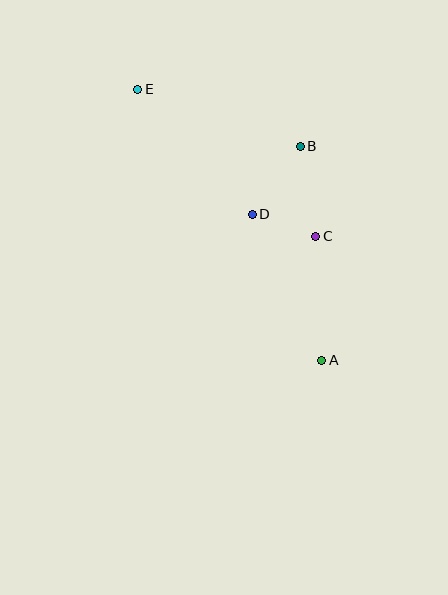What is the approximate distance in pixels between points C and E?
The distance between C and E is approximately 231 pixels.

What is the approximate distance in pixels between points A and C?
The distance between A and C is approximately 124 pixels.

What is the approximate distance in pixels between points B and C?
The distance between B and C is approximately 91 pixels.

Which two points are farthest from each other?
Points A and E are farthest from each other.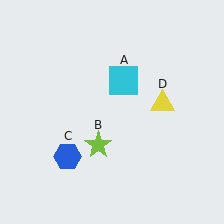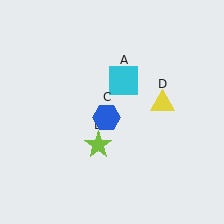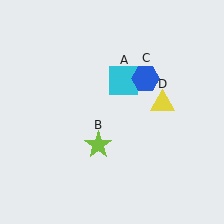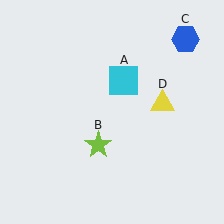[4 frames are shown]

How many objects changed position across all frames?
1 object changed position: blue hexagon (object C).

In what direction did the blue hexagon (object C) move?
The blue hexagon (object C) moved up and to the right.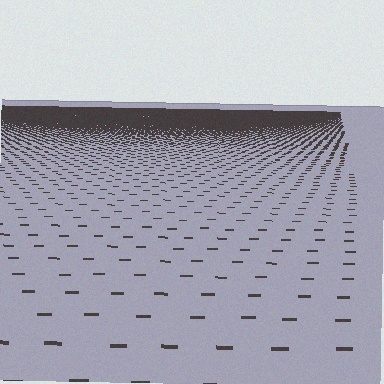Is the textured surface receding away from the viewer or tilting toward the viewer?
The surface is receding away from the viewer. Texture elements get smaller and denser toward the top.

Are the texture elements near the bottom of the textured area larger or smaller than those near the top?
Larger. Near the bottom, elements are closer to the viewer and appear at a bigger on-screen size.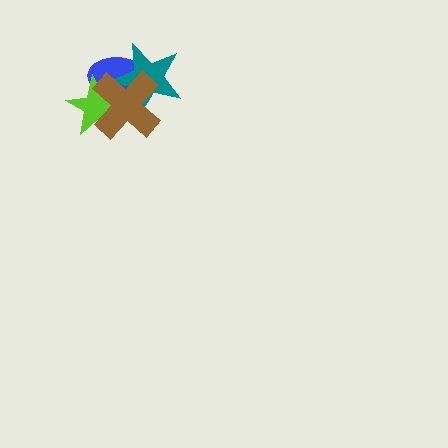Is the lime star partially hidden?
Yes, it is partially covered by another shape.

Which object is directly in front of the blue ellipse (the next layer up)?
The lime star is directly in front of the blue ellipse.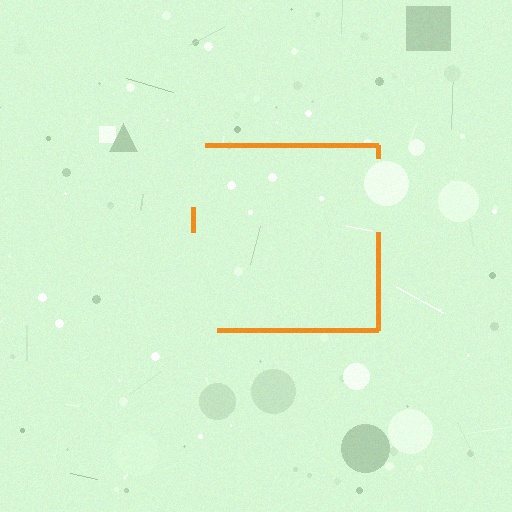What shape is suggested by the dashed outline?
The dashed outline suggests a square.